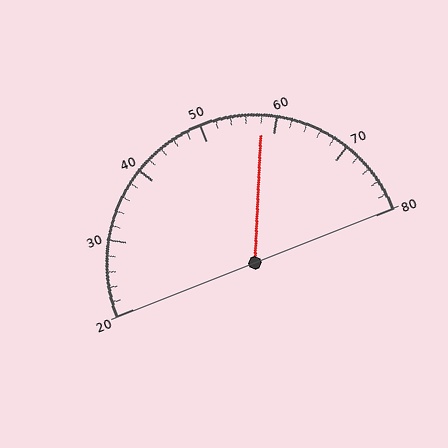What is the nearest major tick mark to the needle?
The nearest major tick mark is 60.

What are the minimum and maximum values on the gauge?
The gauge ranges from 20 to 80.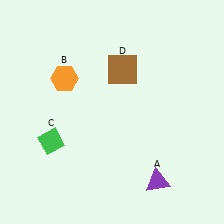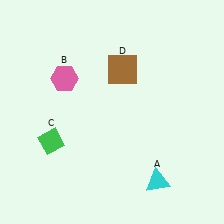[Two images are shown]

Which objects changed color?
A changed from purple to cyan. B changed from orange to pink.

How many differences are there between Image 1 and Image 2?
There are 2 differences between the two images.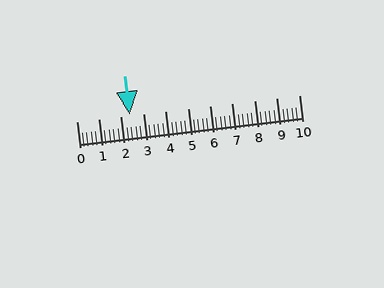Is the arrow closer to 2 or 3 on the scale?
The arrow is closer to 2.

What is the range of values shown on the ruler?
The ruler shows values from 0 to 10.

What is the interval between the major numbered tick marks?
The major tick marks are spaced 1 units apart.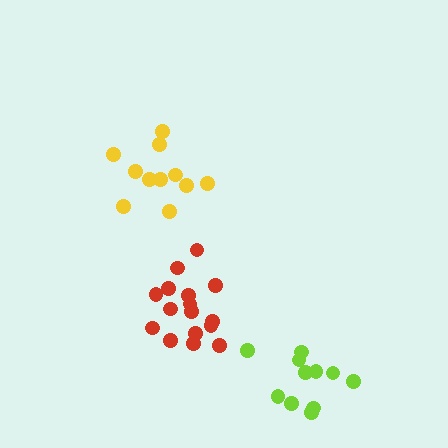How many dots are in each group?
Group 1: 16 dots, Group 2: 11 dots, Group 3: 11 dots (38 total).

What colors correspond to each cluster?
The clusters are colored: red, lime, yellow.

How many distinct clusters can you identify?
There are 3 distinct clusters.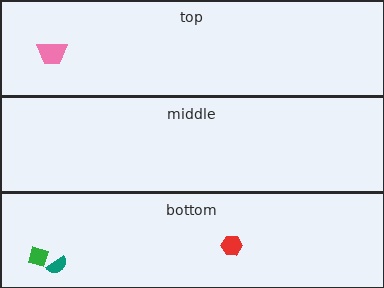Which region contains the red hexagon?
The bottom region.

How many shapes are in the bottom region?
3.